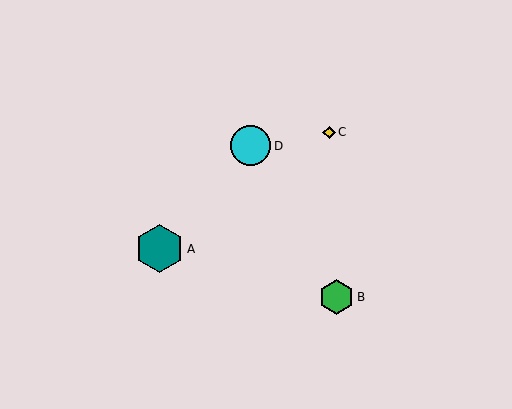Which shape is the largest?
The teal hexagon (labeled A) is the largest.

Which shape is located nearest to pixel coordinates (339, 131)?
The yellow diamond (labeled C) at (329, 132) is nearest to that location.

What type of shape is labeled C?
Shape C is a yellow diamond.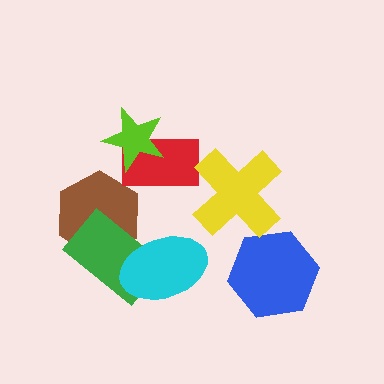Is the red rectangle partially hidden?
Yes, it is partially covered by another shape.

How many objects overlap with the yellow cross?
0 objects overlap with the yellow cross.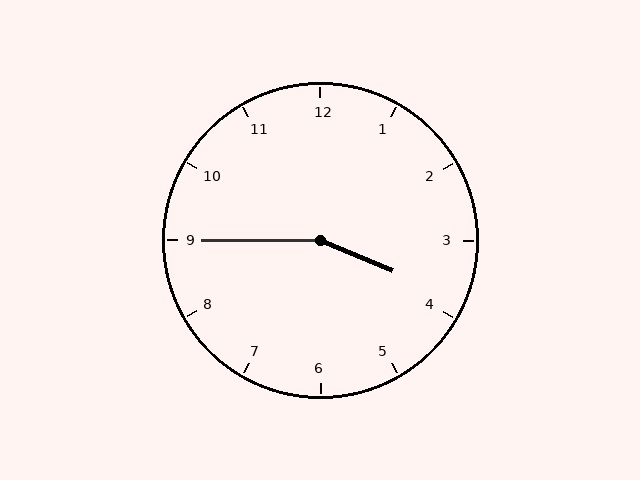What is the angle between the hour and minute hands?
Approximately 158 degrees.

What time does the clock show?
3:45.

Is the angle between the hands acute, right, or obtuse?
It is obtuse.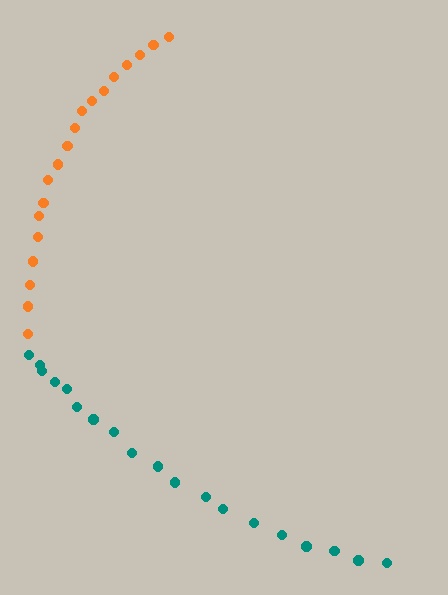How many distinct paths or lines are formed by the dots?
There are 2 distinct paths.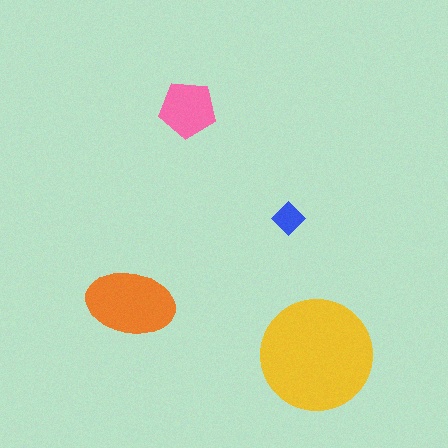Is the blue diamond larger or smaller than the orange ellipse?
Smaller.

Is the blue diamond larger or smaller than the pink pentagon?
Smaller.